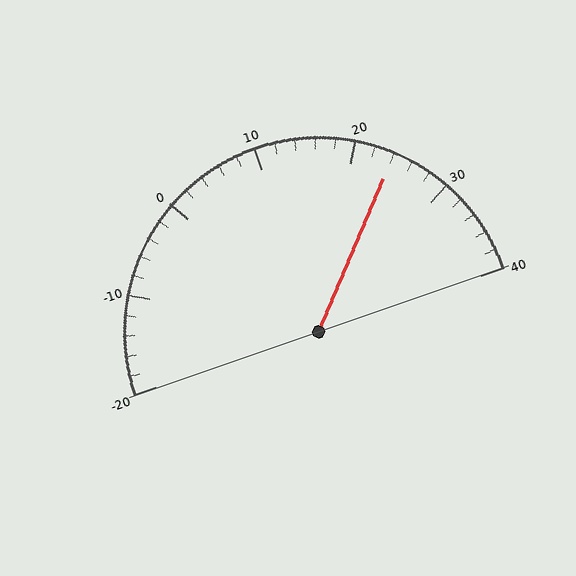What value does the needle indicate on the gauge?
The needle indicates approximately 24.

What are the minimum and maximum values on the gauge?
The gauge ranges from -20 to 40.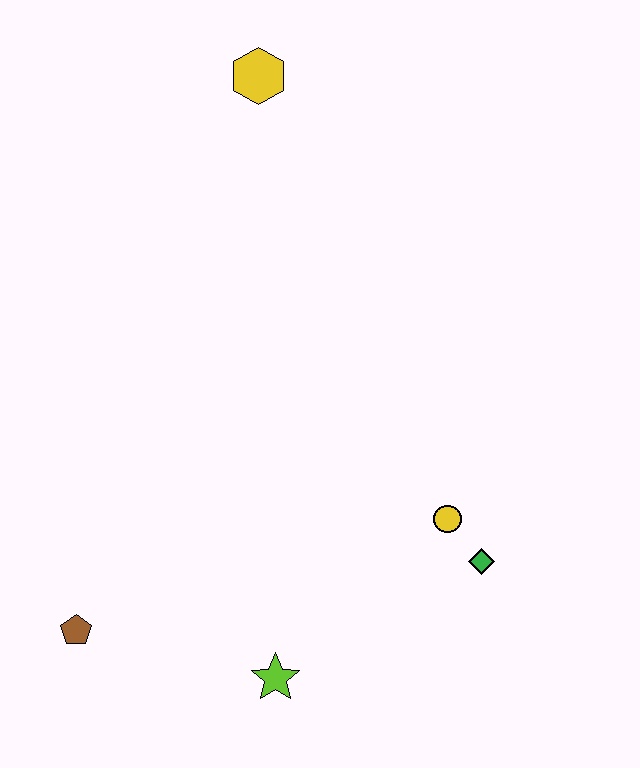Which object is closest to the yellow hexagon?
The yellow circle is closest to the yellow hexagon.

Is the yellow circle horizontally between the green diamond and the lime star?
Yes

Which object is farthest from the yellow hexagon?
The lime star is farthest from the yellow hexagon.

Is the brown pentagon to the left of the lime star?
Yes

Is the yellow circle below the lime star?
No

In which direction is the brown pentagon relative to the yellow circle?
The brown pentagon is to the left of the yellow circle.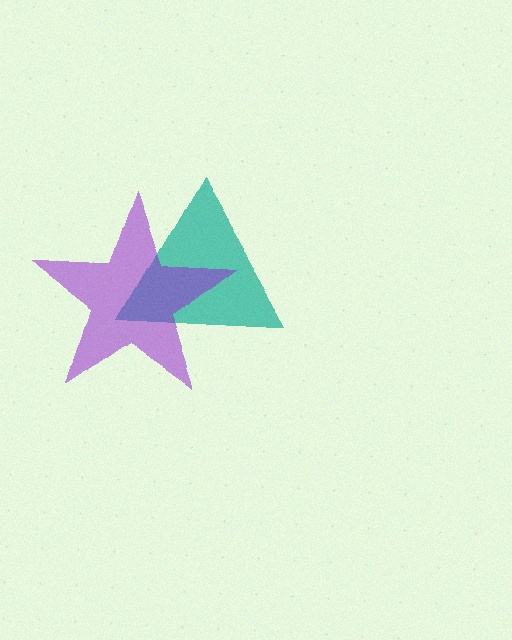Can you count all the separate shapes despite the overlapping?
Yes, there are 2 separate shapes.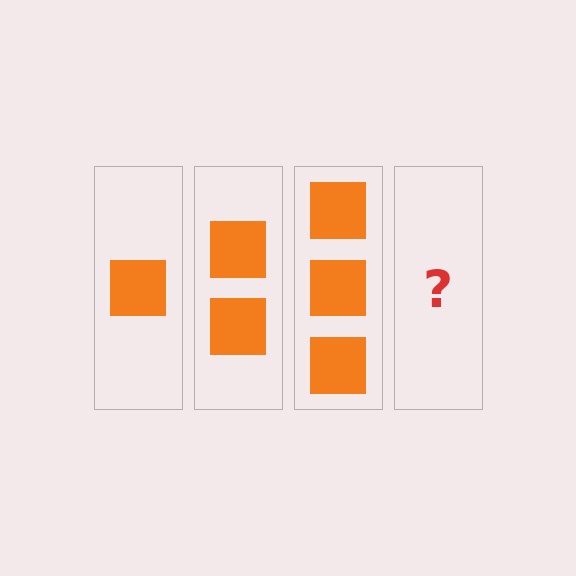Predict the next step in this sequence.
The next step is 4 squares.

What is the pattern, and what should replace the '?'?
The pattern is that each step adds one more square. The '?' should be 4 squares.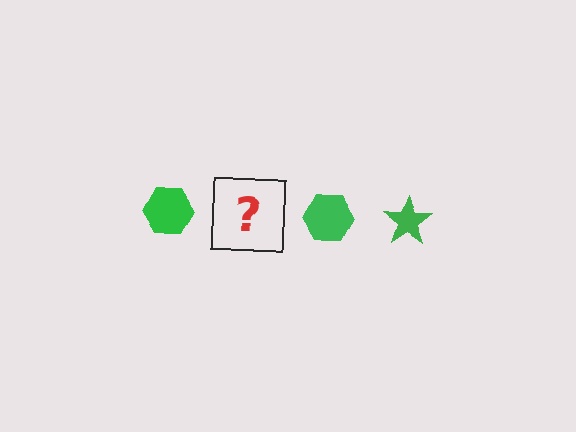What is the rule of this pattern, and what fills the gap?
The rule is that the pattern cycles through hexagon, star shapes in green. The gap should be filled with a green star.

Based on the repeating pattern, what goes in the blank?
The blank should be a green star.